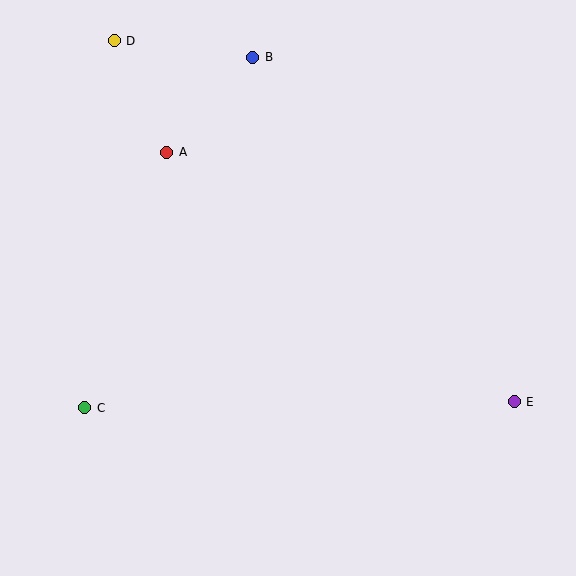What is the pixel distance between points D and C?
The distance between D and C is 368 pixels.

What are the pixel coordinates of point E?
Point E is at (514, 402).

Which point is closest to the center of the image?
Point A at (167, 152) is closest to the center.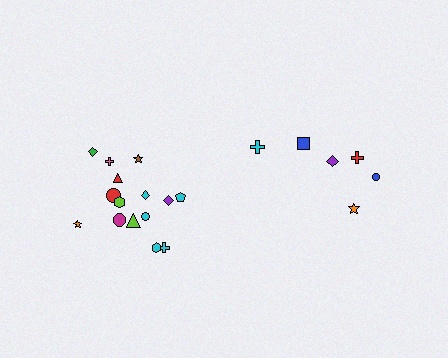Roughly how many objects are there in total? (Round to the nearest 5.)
Roughly 20 objects in total.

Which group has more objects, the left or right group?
The left group.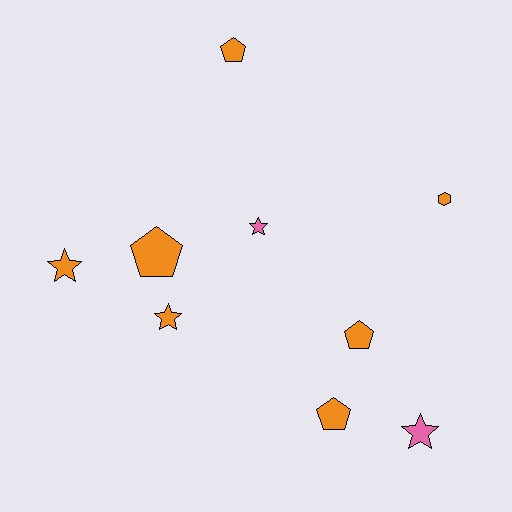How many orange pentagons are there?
There are 4 orange pentagons.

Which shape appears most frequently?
Pentagon, with 4 objects.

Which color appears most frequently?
Orange, with 7 objects.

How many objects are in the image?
There are 9 objects.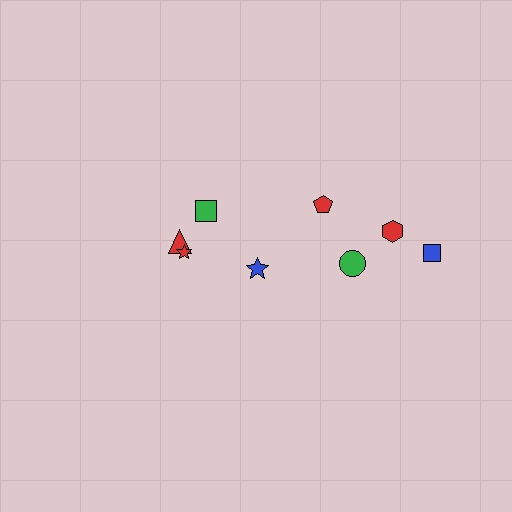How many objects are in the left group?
There are 3 objects.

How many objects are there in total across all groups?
There are 8 objects.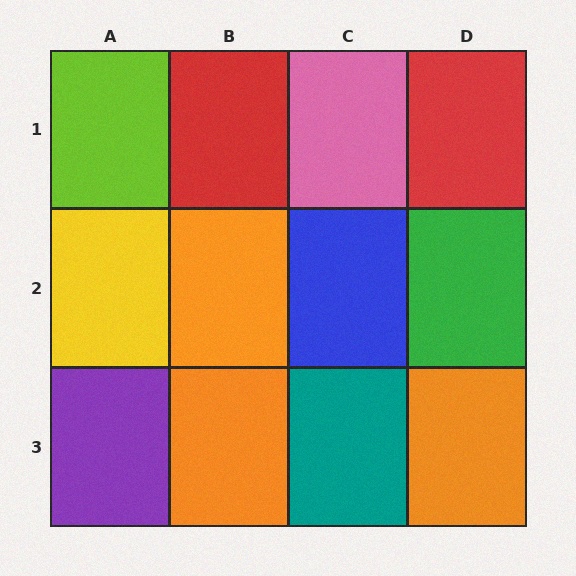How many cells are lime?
1 cell is lime.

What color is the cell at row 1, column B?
Red.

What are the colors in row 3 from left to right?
Purple, orange, teal, orange.